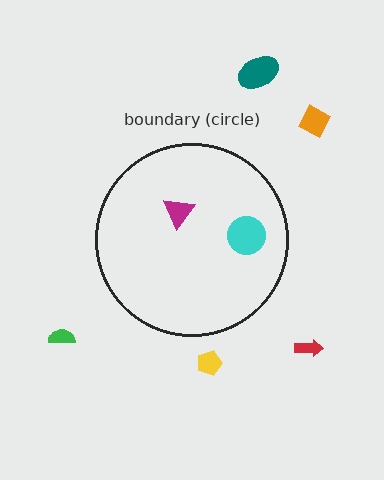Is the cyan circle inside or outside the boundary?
Inside.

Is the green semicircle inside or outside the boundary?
Outside.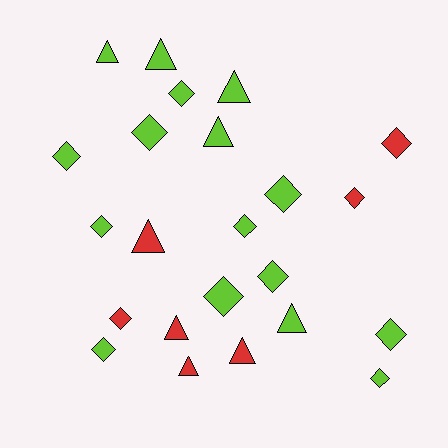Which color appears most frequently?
Lime, with 16 objects.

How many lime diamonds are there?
There are 11 lime diamonds.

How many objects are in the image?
There are 23 objects.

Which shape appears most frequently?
Diamond, with 14 objects.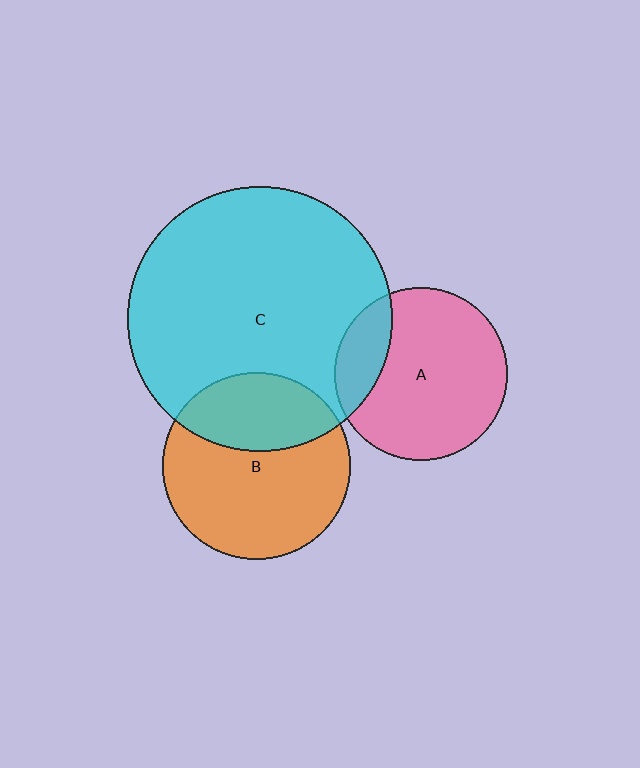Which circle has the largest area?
Circle C (cyan).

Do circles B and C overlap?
Yes.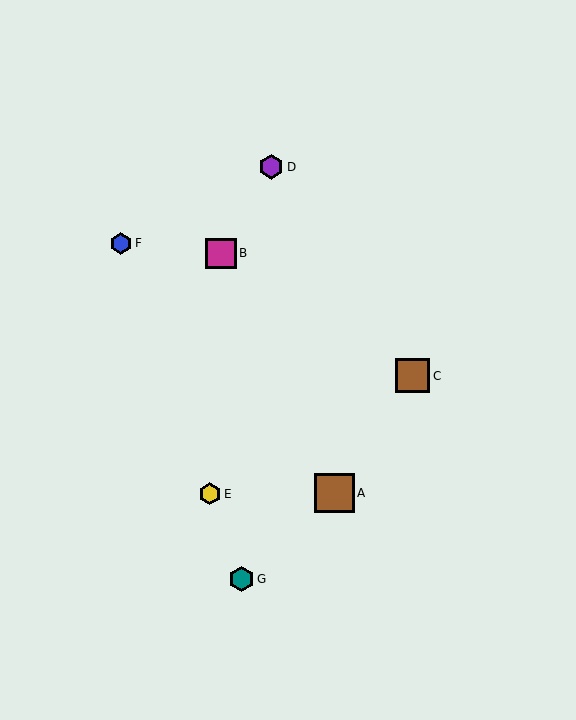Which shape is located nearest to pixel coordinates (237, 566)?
The teal hexagon (labeled G) at (241, 579) is nearest to that location.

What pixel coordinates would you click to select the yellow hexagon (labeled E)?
Click at (210, 494) to select the yellow hexagon E.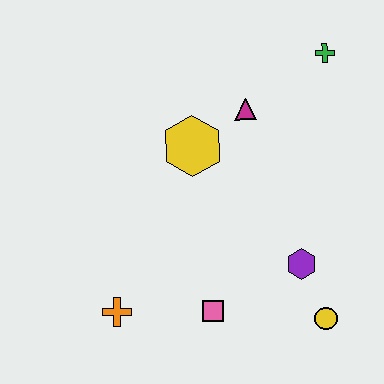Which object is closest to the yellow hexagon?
The magenta triangle is closest to the yellow hexagon.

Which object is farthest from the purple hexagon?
The green cross is farthest from the purple hexagon.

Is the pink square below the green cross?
Yes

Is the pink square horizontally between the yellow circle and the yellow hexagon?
Yes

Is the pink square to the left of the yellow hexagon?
No